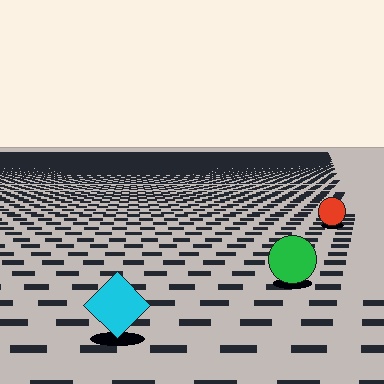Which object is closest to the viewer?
The cyan diamond is closest. The texture marks near it are larger and more spread out.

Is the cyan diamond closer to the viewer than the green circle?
Yes. The cyan diamond is closer — you can tell from the texture gradient: the ground texture is coarser near it.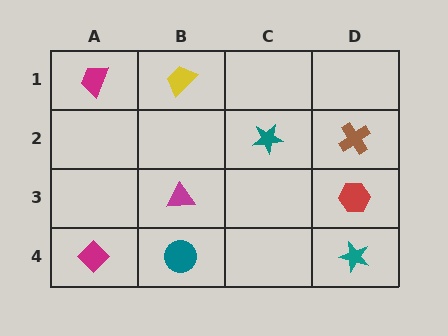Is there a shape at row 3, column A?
No, that cell is empty.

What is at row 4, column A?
A magenta diamond.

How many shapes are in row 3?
2 shapes.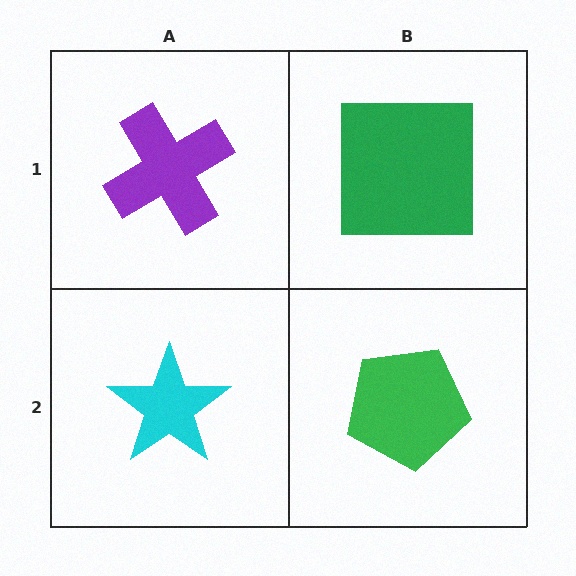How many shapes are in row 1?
2 shapes.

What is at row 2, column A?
A cyan star.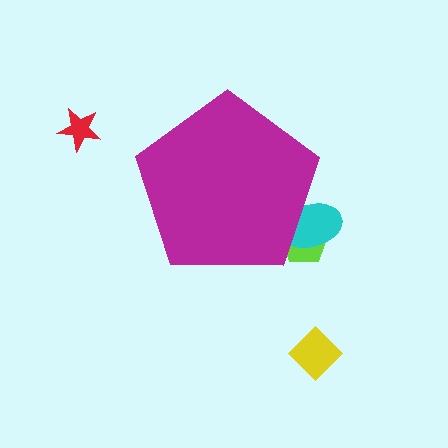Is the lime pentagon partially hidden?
Yes, the lime pentagon is partially hidden behind the magenta pentagon.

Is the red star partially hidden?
No, the red star is fully visible.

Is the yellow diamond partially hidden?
No, the yellow diamond is fully visible.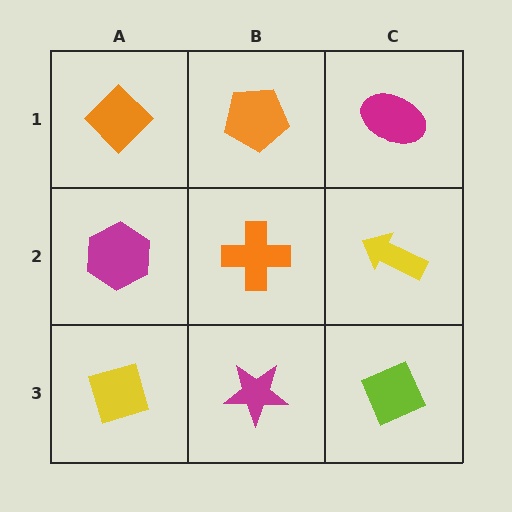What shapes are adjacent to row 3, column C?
A yellow arrow (row 2, column C), a magenta star (row 3, column B).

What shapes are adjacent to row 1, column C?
A yellow arrow (row 2, column C), an orange pentagon (row 1, column B).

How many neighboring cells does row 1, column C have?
2.